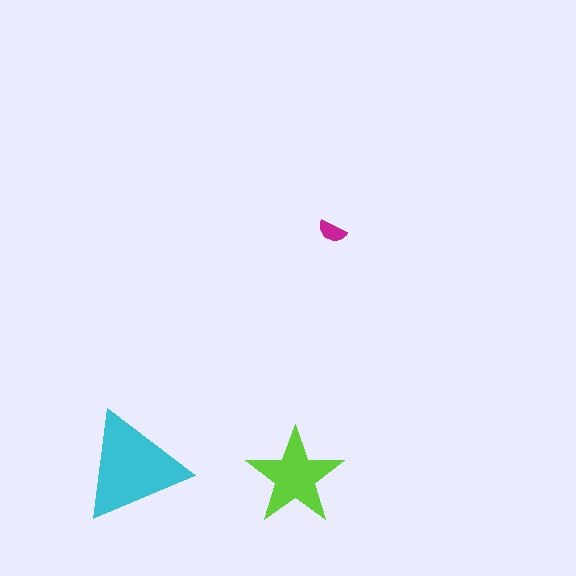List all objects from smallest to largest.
The magenta semicircle, the lime star, the cyan triangle.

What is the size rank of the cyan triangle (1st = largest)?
1st.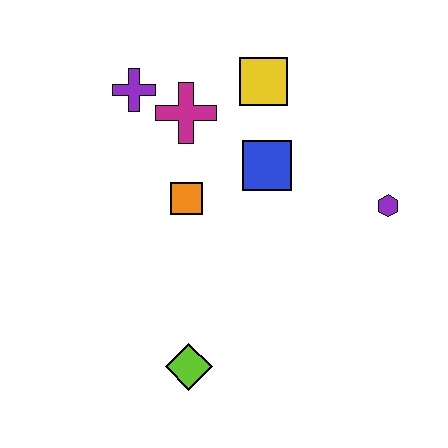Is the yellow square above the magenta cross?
Yes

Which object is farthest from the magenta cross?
The lime diamond is farthest from the magenta cross.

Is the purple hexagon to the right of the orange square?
Yes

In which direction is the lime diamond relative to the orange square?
The lime diamond is below the orange square.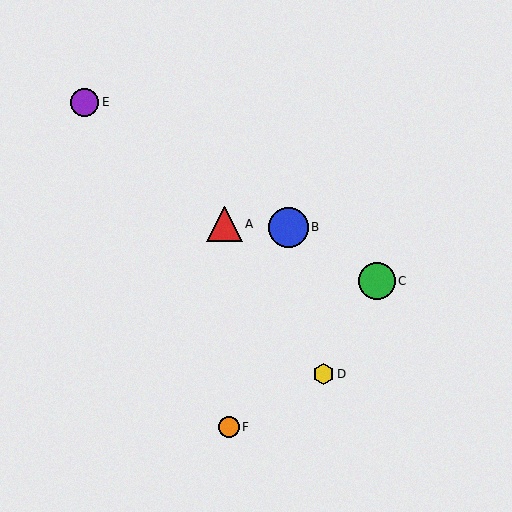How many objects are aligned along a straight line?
3 objects (B, C, E) are aligned along a straight line.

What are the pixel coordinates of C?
Object C is at (377, 281).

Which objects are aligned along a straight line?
Objects B, C, E are aligned along a straight line.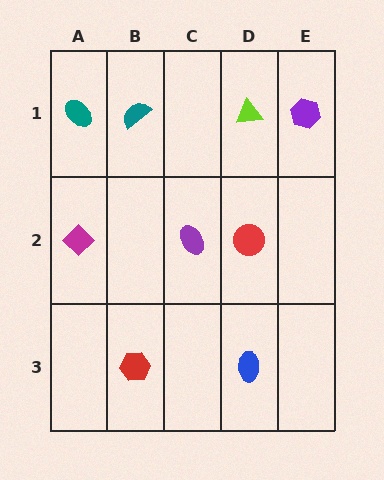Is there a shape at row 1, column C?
No, that cell is empty.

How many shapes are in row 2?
3 shapes.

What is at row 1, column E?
A purple hexagon.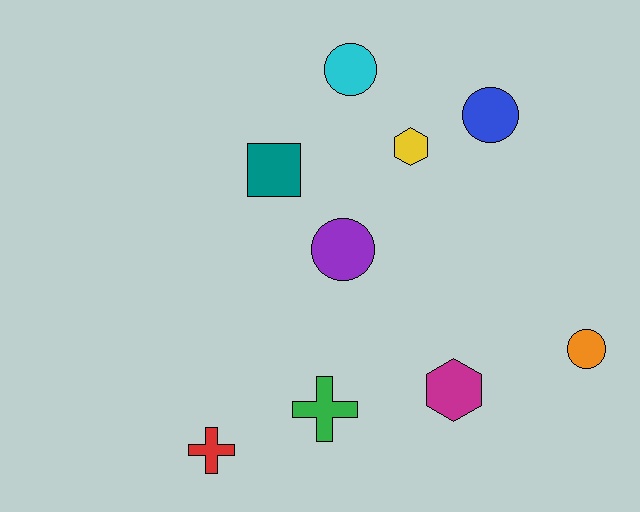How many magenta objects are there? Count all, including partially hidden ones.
There is 1 magenta object.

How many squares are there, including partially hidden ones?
There is 1 square.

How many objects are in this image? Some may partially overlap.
There are 9 objects.